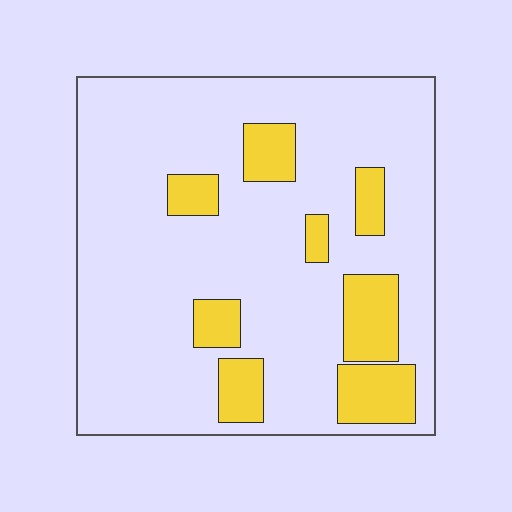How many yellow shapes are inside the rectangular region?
8.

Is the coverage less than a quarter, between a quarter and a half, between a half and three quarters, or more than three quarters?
Less than a quarter.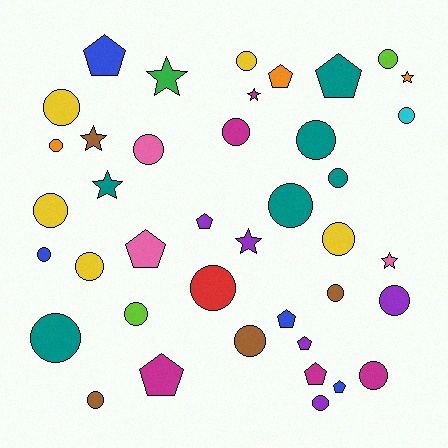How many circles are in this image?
There are 23 circles.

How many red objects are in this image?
There is 1 red object.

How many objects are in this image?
There are 40 objects.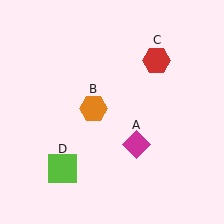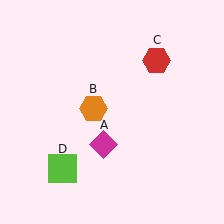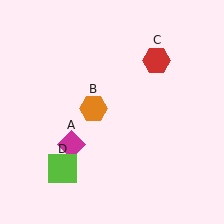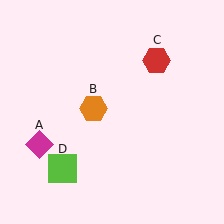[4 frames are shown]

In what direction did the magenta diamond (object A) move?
The magenta diamond (object A) moved left.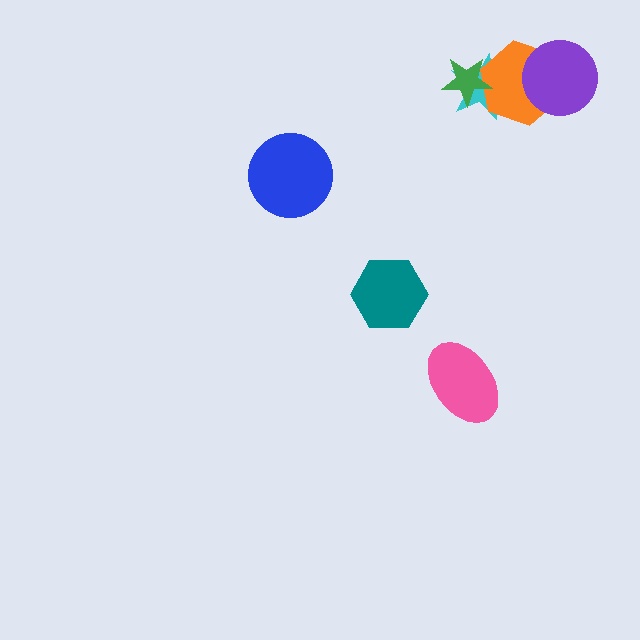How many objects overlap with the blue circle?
0 objects overlap with the blue circle.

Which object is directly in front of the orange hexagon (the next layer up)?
The purple circle is directly in front of the orange hexagon.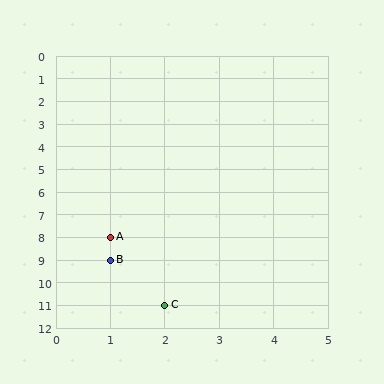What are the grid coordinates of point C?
Point C is at grid coordinates (2, 11).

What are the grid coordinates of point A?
Point A is at grid coordinates (1, 8).